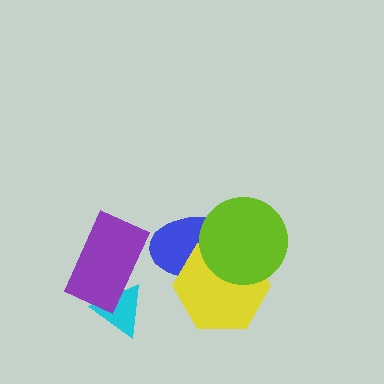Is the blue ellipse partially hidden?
Yes, it is partially covered by another shape.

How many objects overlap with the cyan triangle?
1 object overlaps with the cyan triangle.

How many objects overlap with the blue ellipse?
2 objects overlap with the blue ellipse.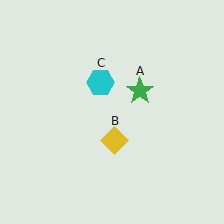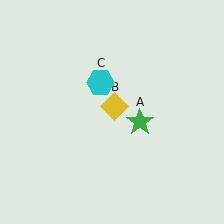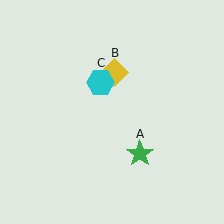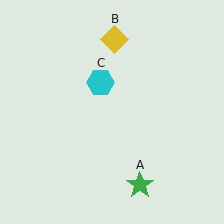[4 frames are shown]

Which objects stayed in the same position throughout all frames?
Cyan hexagon (object C) remained stationary.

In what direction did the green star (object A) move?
The green star (object A) moved down.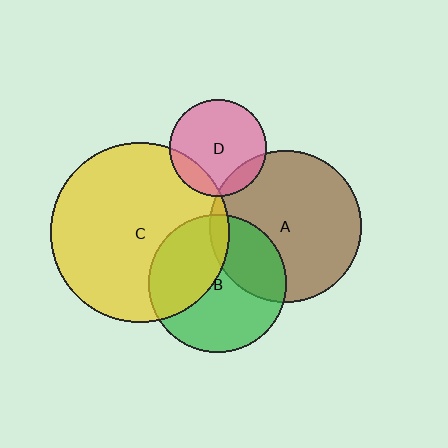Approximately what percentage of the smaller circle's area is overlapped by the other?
Approximately 15%.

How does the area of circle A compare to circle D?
Approximately 2.4 times.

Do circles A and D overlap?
Yes.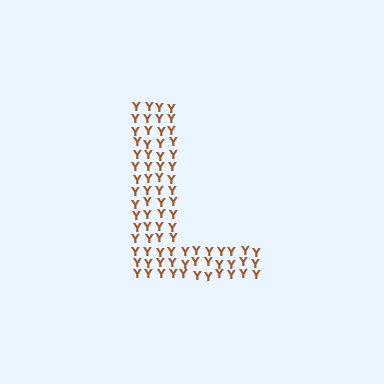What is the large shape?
The large shape is the letter L.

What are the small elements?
The small elements are letter Y's.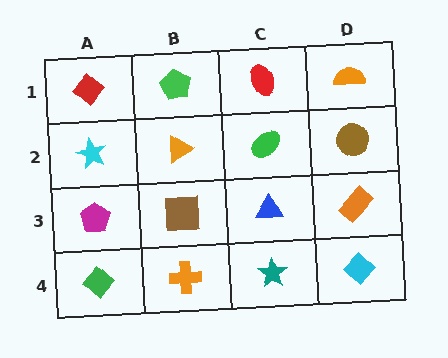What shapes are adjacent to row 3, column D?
A brown circle (row 2, column D), a cyan diamond (row 4, column D), a blue triangle (row 3, column C).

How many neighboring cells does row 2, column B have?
4.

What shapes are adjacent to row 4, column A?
A magenta pentagon (row 3, column A), an orange cross (row 4, column B).